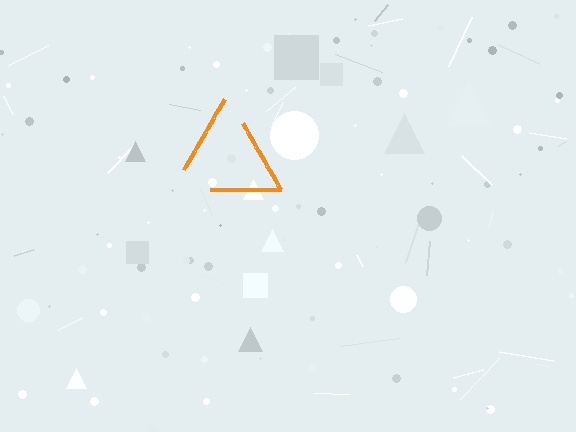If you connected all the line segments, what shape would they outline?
They would outline a triangle.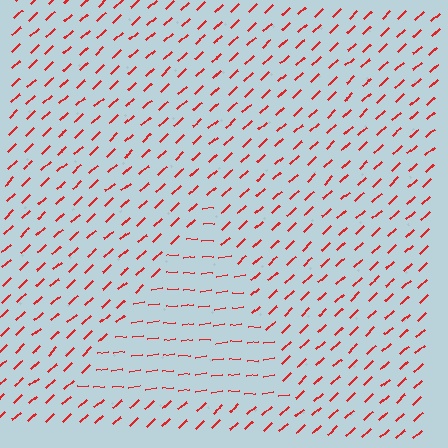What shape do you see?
I see a triangle.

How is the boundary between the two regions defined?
The boundary is defined purely by a change in line orientation (approximately 36 degrees difference). All lines are the same color and thickness.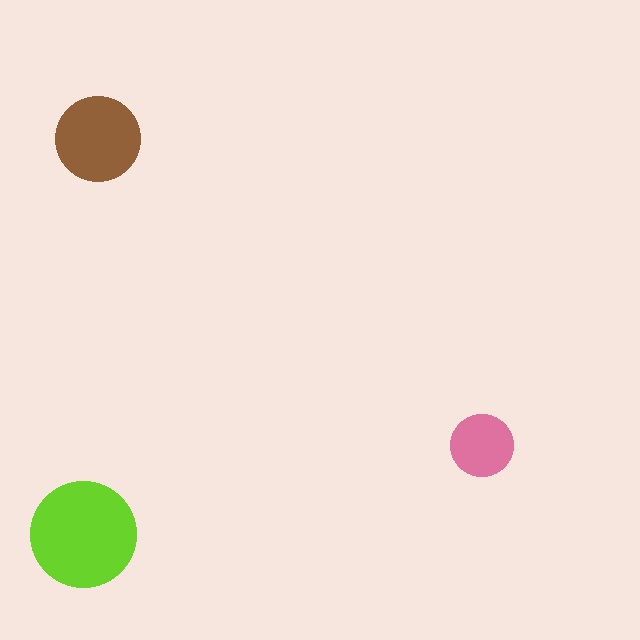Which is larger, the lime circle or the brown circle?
The lime one.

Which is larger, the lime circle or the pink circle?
The lime one.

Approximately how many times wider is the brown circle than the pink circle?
About 1.5 times wider.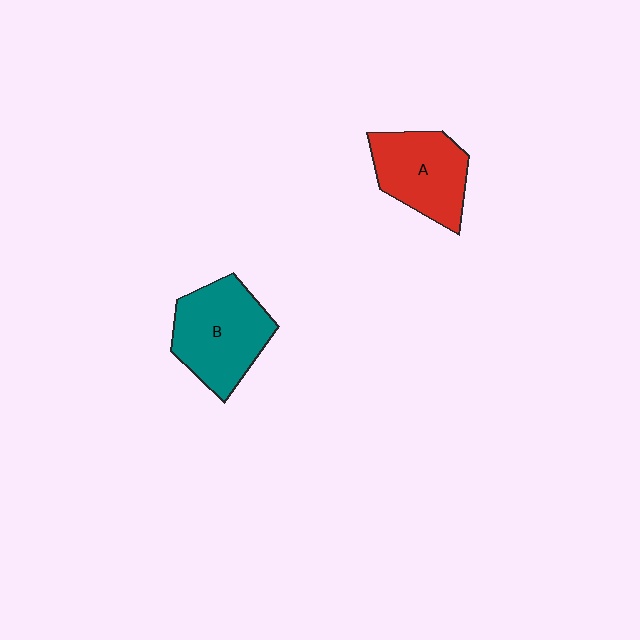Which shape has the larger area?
Shape B (teal).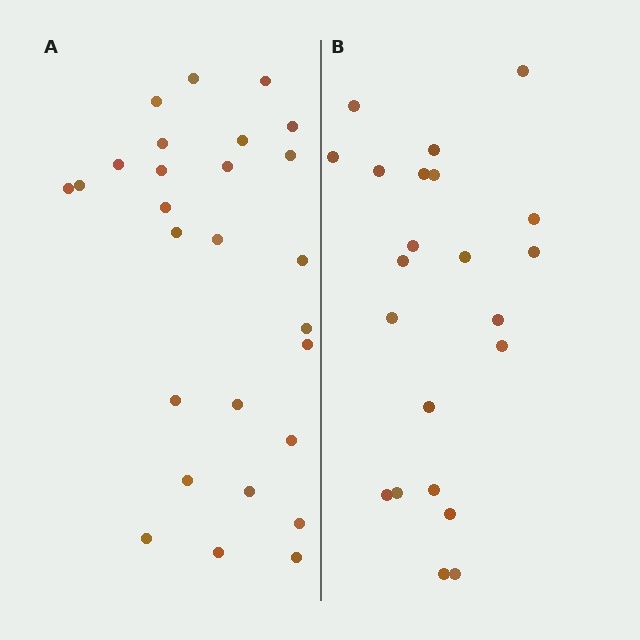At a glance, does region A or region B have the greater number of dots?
Region A (the left region) has more dots.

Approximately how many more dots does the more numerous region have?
Region A has about 5 more dots than region B.